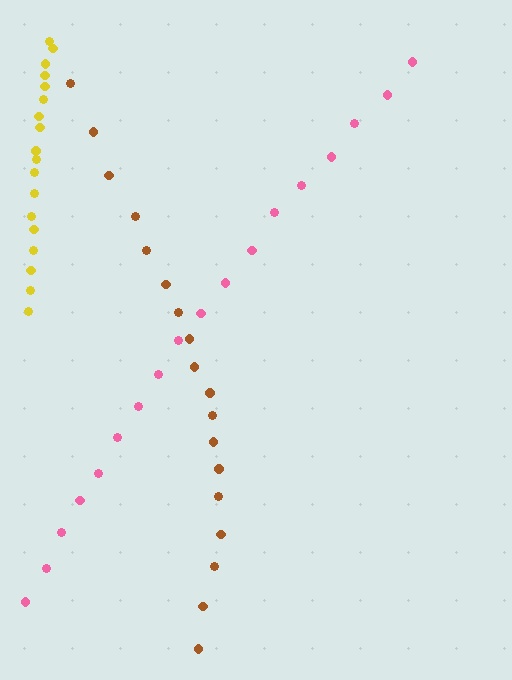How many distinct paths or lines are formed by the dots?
There are 3 distinct paths.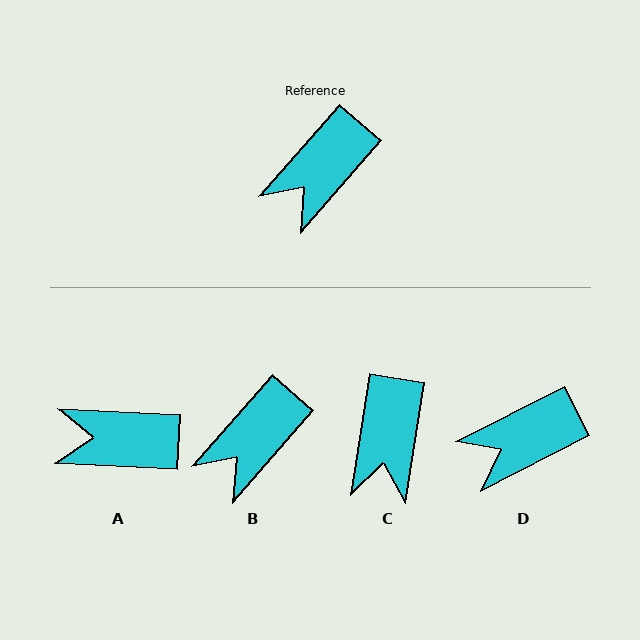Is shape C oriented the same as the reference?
No, it is off by about 33 degrees.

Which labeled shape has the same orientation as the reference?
B.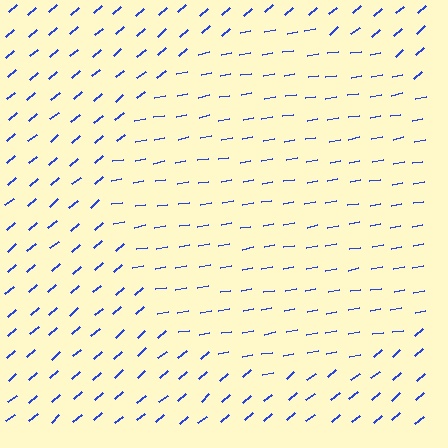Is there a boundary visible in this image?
Yes, there is a texture boundary formed by a change in line orientation.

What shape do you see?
I see a circle.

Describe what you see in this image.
The image is filled with small blue line segments. A circle region in the image has lines oriented differently from the surrounding lines, creating a visible texture boundary.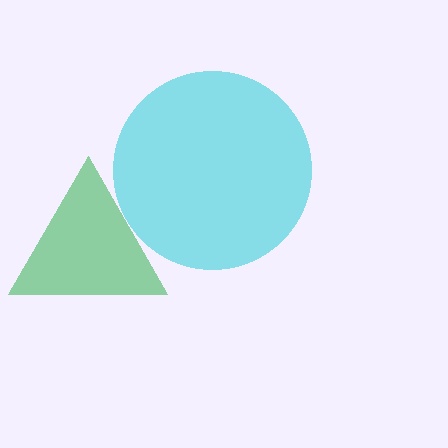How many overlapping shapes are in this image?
There are 2 overlapping shapes in the image.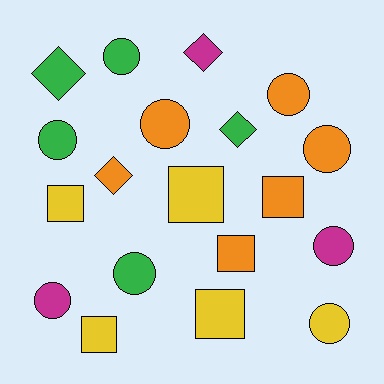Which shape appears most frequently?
Circle, with 9 objects.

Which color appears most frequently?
Orange, with 6 objects.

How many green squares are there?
There are no green squares.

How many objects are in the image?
There are 19 objects.